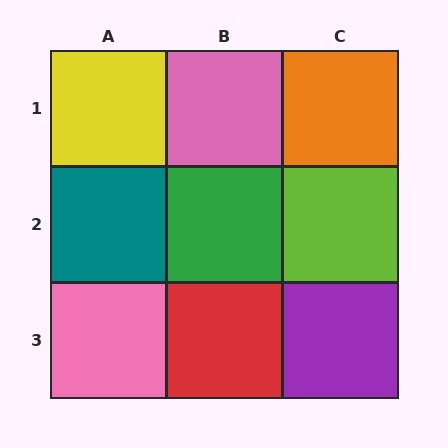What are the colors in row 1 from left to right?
Yellow, pink, orange.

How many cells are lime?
1 cell is lime.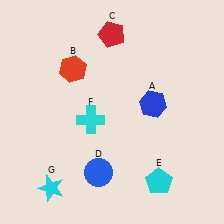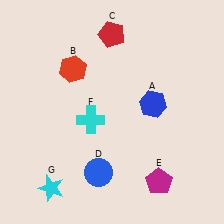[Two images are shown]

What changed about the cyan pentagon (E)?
In Image 1, E is cyan. In Image 2, it changed to magenta.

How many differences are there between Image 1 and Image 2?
There is 1 difference between the two images.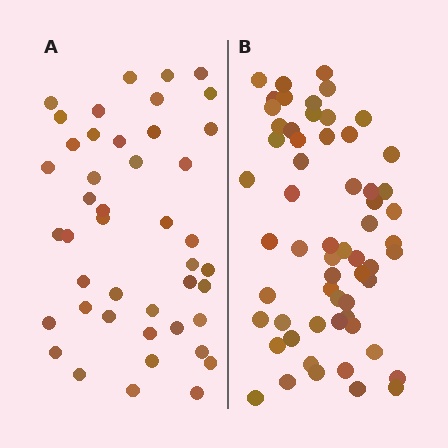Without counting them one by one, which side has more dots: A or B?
Region B (the right region) has more dots.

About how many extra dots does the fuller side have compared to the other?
Region B has approximately 15 more dots than region A.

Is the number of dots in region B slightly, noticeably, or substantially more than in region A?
Region B has noticeably more, but not dramatically so. The ratio is roughly 1.4 to 1.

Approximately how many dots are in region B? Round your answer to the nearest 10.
About 60 dots.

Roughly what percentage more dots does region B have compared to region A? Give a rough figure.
About 35% more.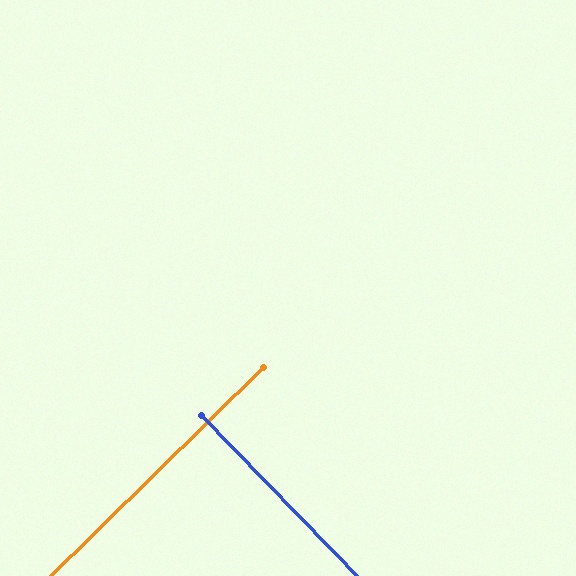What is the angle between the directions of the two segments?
Approximately 90 degrees.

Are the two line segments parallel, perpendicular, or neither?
Perpendicular — they meet at approximately 90°.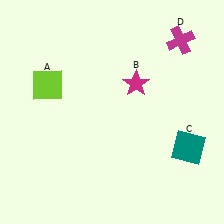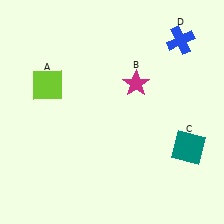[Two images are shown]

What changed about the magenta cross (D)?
In Image 1, D is magenta. In Image 2, it changed to blue.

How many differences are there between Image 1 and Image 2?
There is 1 difference between the two images.